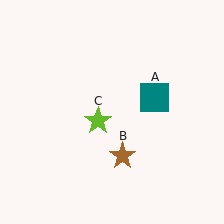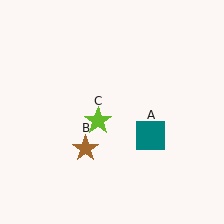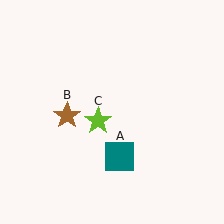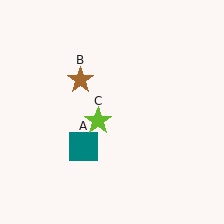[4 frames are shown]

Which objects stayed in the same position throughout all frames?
Lime star (object C) remained stationary.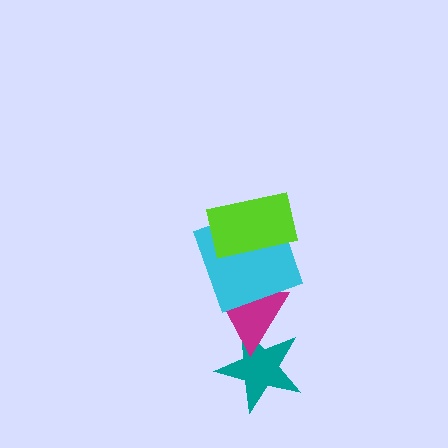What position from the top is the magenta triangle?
The magenta triangle is 3rd from the top.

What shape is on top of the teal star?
The magenta triangle is on top of the teal star.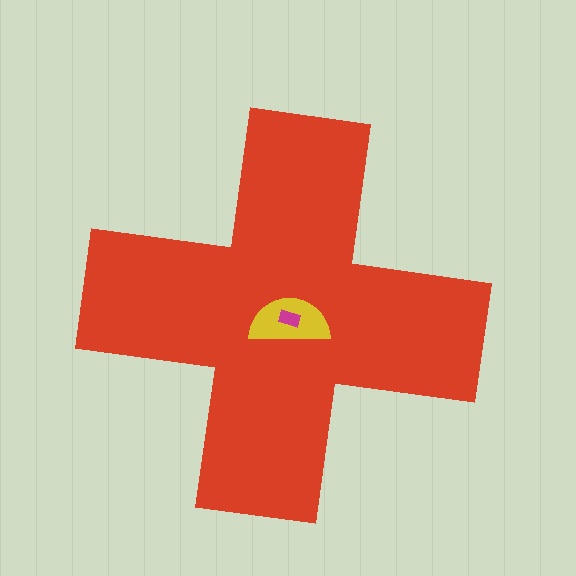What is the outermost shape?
The red cross.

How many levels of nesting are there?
3.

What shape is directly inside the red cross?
The yellow semicircle.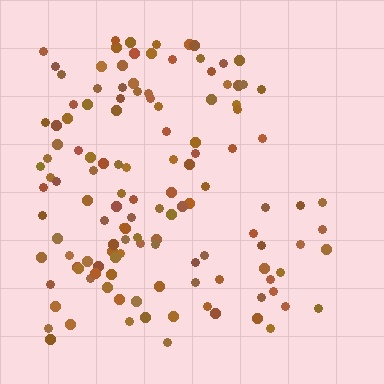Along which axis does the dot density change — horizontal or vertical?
Horizontal.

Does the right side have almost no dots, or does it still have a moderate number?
Still a moderate number, just noticeably fewer than the left.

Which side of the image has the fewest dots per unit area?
The right.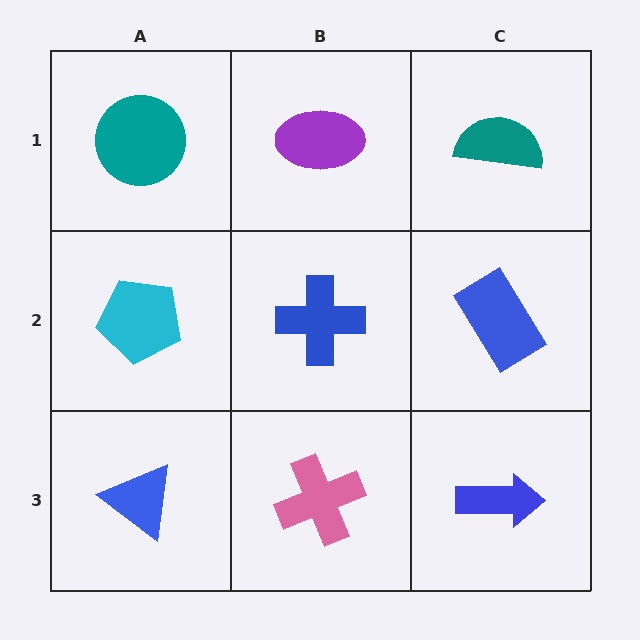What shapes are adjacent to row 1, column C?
A blue rectangle (row 2, column C), a purple ellipse (row 1, column B).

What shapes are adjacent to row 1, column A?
A cyan pentagon (row 2, column A), a purple ellipse (row 1, column B).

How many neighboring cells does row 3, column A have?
2.